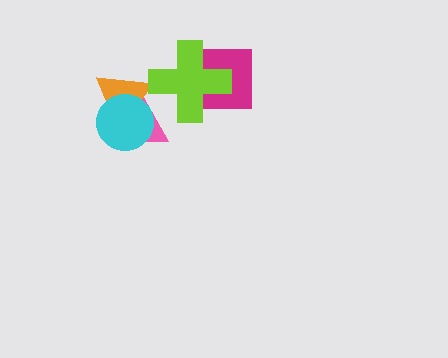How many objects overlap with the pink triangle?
3 objects overlap with the pink triangle.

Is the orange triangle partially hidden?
Yes, it is partially covered by another shape.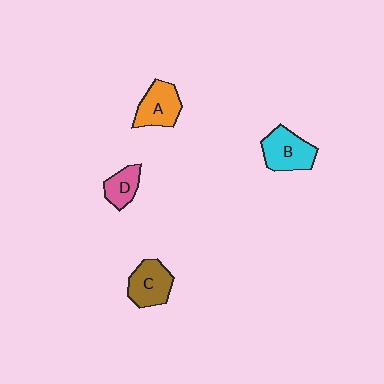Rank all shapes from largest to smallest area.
From largest to smallest: B (cyan), C (brown), A (orange), D (pink).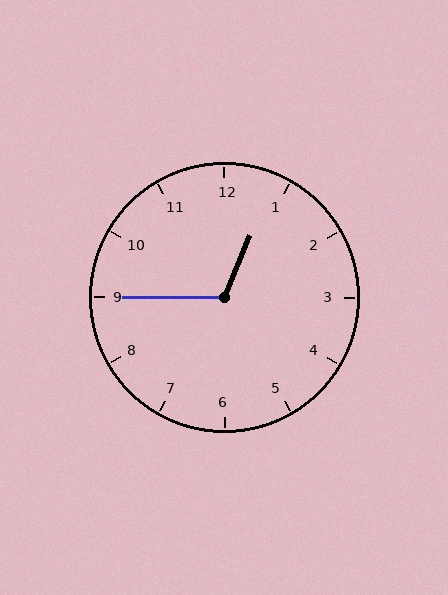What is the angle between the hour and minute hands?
Approximately 112 degrees.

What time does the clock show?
12:45.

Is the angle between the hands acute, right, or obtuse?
It is obtuse.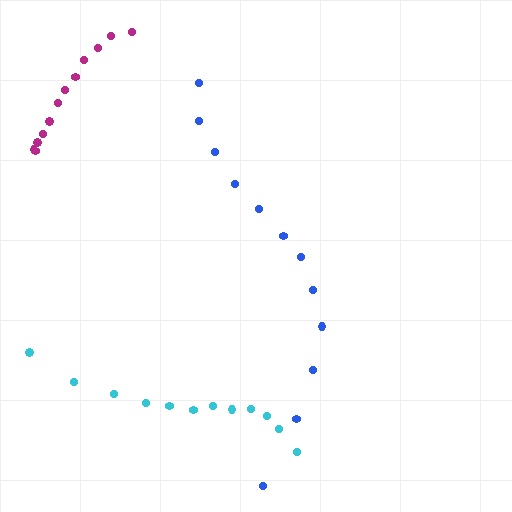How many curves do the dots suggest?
There are 3 distinct paths.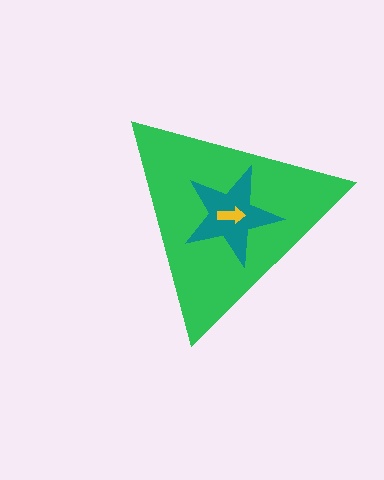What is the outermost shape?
The green triangle.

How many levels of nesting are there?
3.